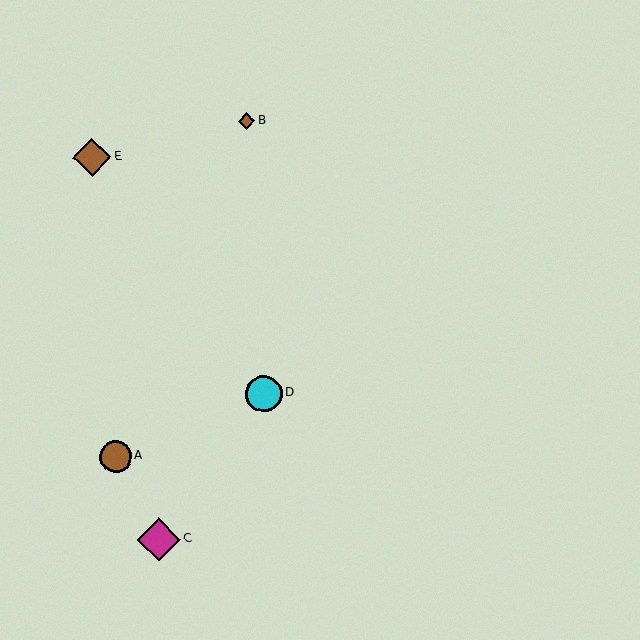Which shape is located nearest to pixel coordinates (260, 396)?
The cyan circle (labeled D) at (264, 393) is nearest to that location.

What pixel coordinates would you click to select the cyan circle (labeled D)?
Click at (264, 393) to select the cyan circle D.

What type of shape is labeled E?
Shape E is a brown diamond.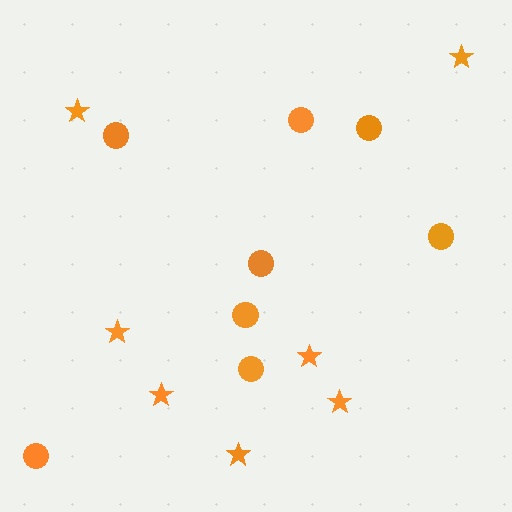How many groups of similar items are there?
There are 2 groups: one group of stars (7) and one group of circles (8).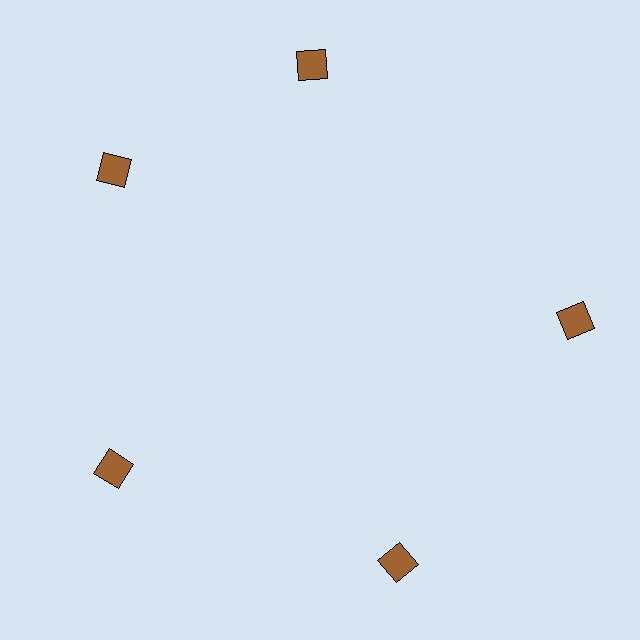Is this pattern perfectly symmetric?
No. The 5 brown squares are arranged in a ring, but one element near the 1 o'clock position is rotated out of alignment along the ring, breaking the 5-fold rotational symmetry.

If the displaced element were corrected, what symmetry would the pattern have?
It would have 5-fold rotational symmetry — the pattern would map onto itself every 72 degrees.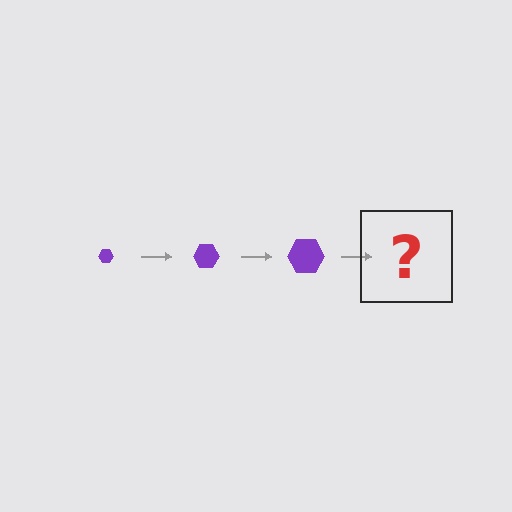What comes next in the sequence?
The next element should be a purple hexagon, larger than the previous one.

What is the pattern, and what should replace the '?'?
The pattern is that the hexagon gets progressively larger each step. The '?' should be a purple hexagon, larger than the previous one.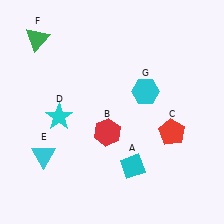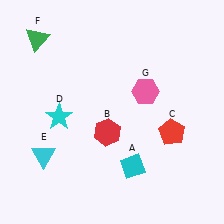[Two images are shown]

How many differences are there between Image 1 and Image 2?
There is 1 difference between the two images.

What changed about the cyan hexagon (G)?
In Image 1, G is cyan. In Image 2, it changed to pink.